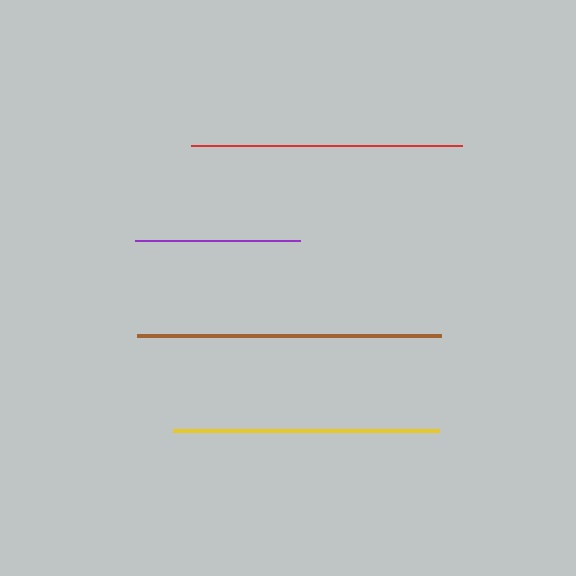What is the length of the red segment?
The red segment is approximately 271 pixels long.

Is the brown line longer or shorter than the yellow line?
The brown line is longer than the yellow line.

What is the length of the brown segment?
The brown segment is approximately 304 pixels long.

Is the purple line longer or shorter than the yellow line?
The yellow line is longer than the purple line.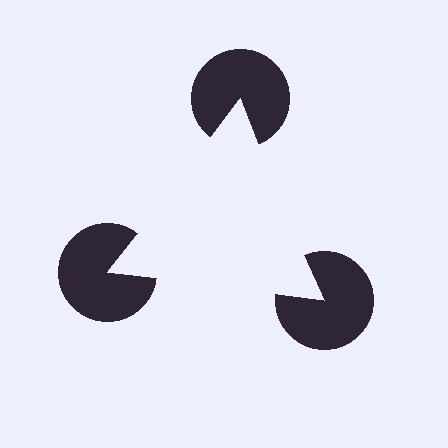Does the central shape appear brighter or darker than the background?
It typically appears slightly brighter than the background, even though no actual brightness change is drawn.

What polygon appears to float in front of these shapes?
An illusory triangle — its edges are inferred from the aligned wedge cuts in the pac-man discs, not physically drawn.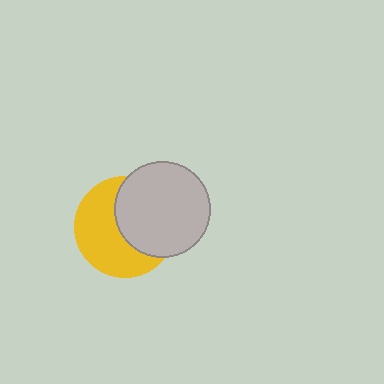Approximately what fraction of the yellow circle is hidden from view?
Roughly 46% of the yellow circle is hidden behind the light gray circle.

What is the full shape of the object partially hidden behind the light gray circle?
The partially hidden object is a yellow circle.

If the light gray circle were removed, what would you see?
You would see the complete yellow circle.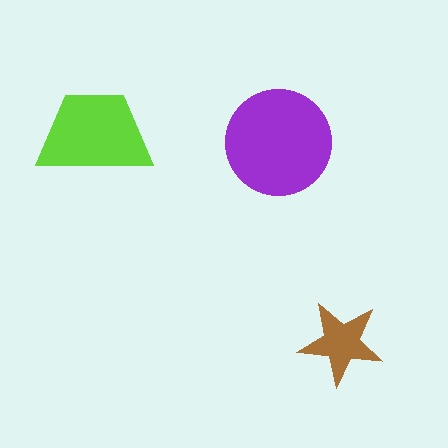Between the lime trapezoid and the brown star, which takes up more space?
The lime trapezoid.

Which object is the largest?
The purple circle.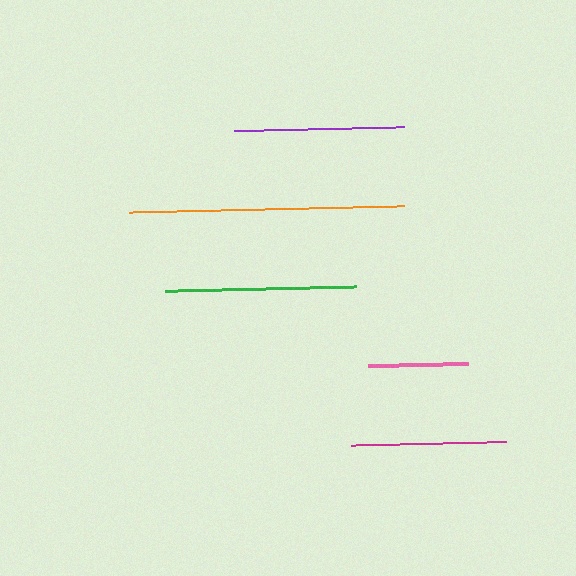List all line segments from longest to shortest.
From longest to shortest: orange, green, purple, magenta, pink.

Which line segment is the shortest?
The pink line is the shortest at approximately 100 pixels.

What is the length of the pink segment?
The pink segment is approximately 100 pixels long.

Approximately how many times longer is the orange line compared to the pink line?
The orange line is approximately 2.7 times the length of the pink line.